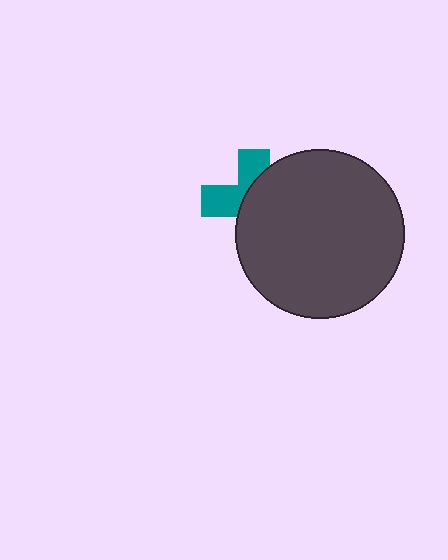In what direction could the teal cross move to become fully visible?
The teal cross could move left. That would shift it out from behind the dark gray circle entirely.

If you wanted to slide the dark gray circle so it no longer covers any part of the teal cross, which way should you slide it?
Slide it right — that is the most direct way to separate the two shapes.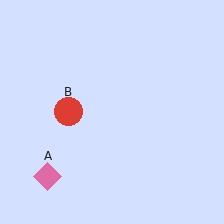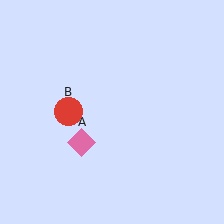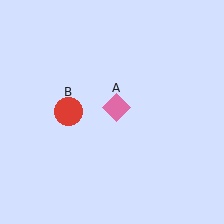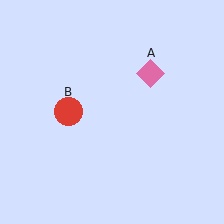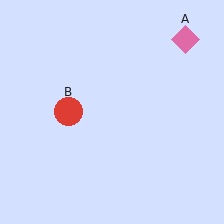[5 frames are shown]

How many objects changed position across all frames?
1 object changed position: pink diamond (object A).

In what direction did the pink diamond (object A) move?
The pink diamond (object A) moved up and to the right.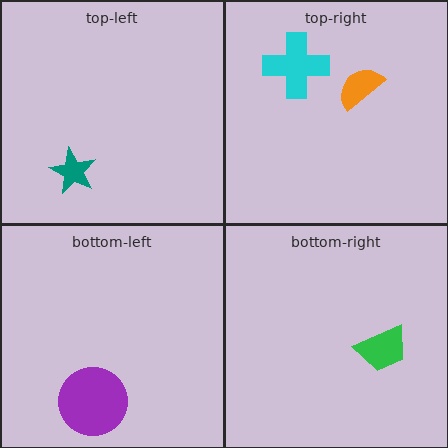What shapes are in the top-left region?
The teal star.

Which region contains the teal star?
The top-left region.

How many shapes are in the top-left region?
1.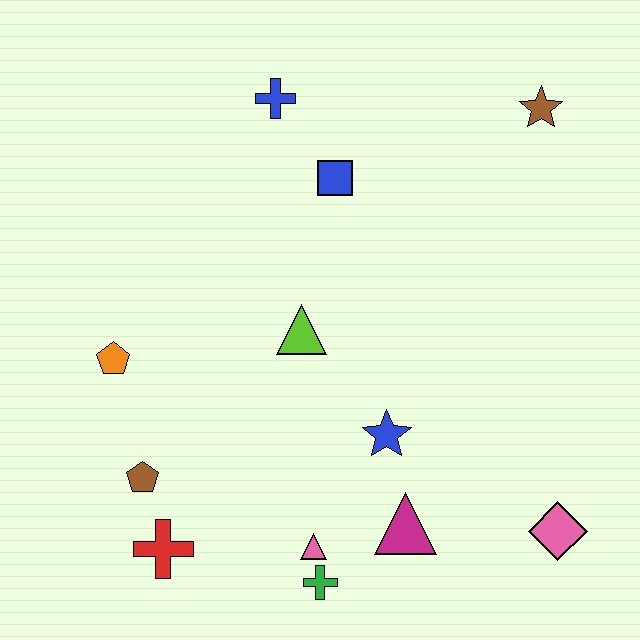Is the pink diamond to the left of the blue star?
No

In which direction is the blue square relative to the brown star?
The blue square is to the left of the brown star.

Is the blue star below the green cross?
No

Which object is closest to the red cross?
The brown pentagon is closest to the red cross.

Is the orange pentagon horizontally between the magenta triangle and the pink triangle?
No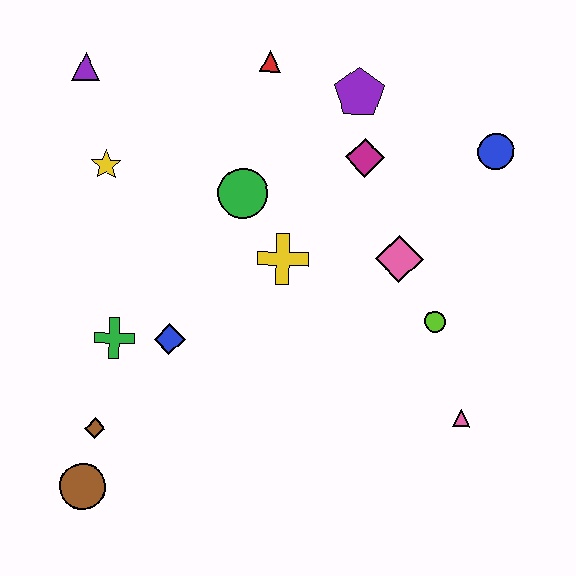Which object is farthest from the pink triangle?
The purple triangle is farthest from the pink triangle.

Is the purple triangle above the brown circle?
Yes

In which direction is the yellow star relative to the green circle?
The yellow star is to the left of the green circle.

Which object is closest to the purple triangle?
The yellow star is closest to the purple triangle.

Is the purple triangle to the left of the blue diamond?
Yes